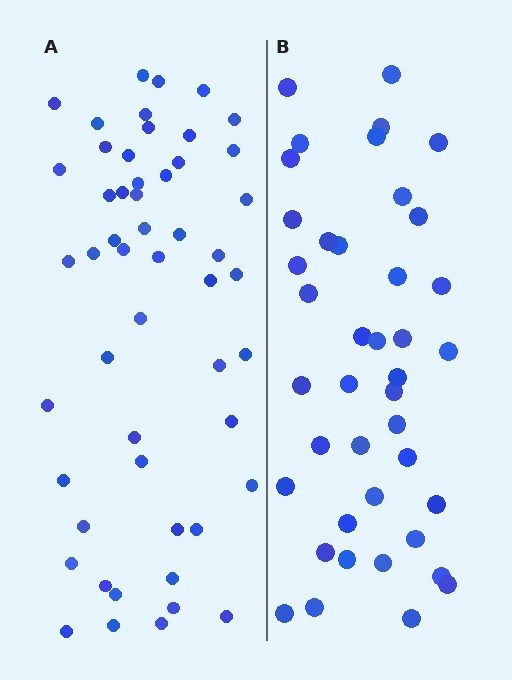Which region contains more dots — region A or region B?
Region A (the left region) has more dots.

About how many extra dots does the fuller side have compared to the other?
Region A has roughly 12 or so more dots than region B.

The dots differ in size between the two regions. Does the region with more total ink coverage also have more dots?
No. Region B has more total ink coverage because its dots are larger, but region A actually contains more individual dots. Total area can be misleading — the number of items is what matters here.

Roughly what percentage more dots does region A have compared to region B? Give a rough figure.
About 25% more.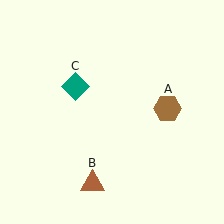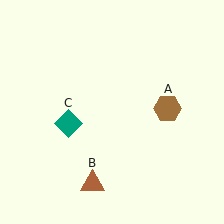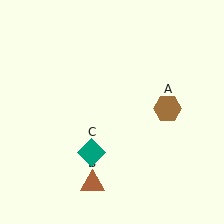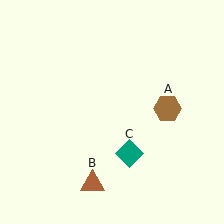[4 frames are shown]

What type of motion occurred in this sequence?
The teal diamond (object C) rotated counterclockwise around the center of the scene.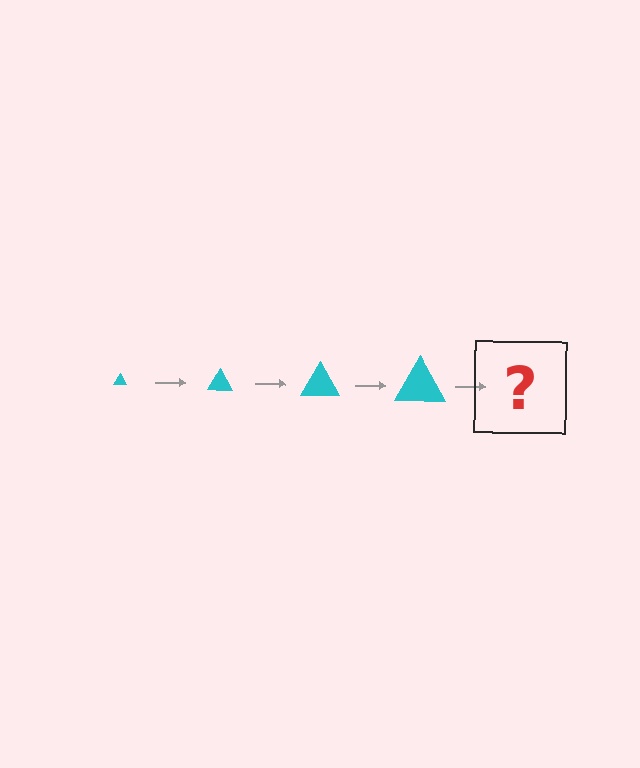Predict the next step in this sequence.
The next step is a cyan triangle, larger than the previous one.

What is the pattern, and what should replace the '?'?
The pattern is that the triangle gets progressively larger each step. The '?' should be a cyan triangle, larger than the previous one.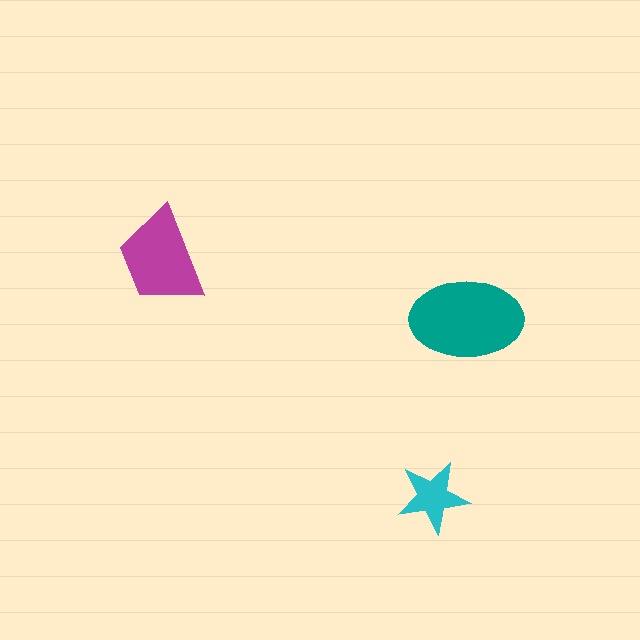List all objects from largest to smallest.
The teal ellipse, the magenta trapezoid, the cyan star.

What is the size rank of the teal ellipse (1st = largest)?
1st.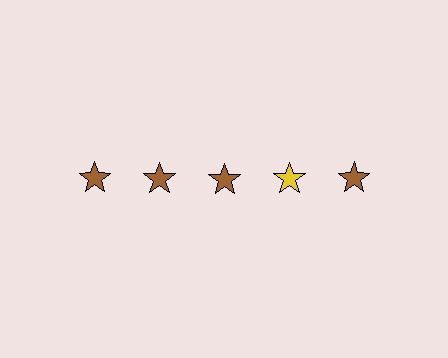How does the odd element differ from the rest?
It has a different color: yellow instead of brown.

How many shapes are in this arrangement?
There are 5 shapes arranged in a grid pattern.